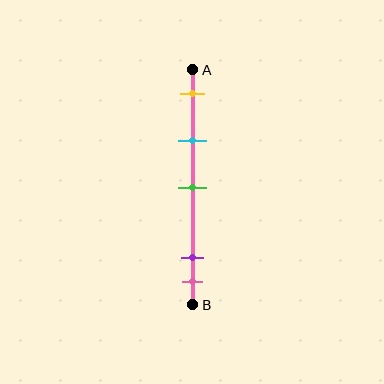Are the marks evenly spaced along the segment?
No, the marks are not evenly spaced.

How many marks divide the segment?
There are 5 marks dividing the segment.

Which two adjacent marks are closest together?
The purple and pink marks are the closest adjacent pair.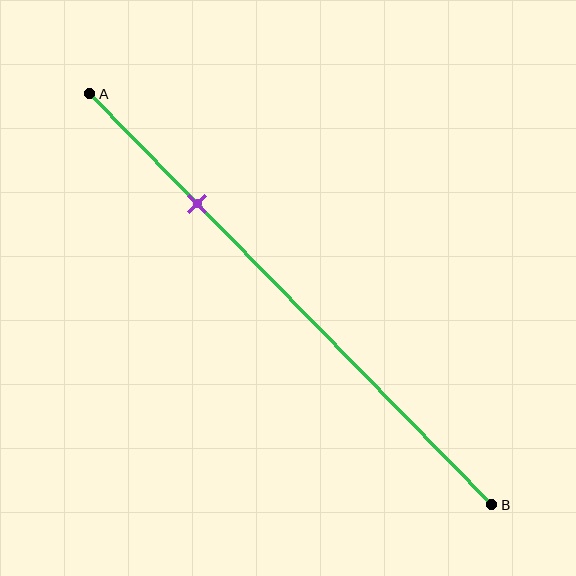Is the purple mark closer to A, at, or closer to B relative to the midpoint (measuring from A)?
The purple mark is closer to point A than the midpoint of segment AB.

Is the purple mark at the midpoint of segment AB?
No, the mark is at about 25% from A, not at the 50% midpoint.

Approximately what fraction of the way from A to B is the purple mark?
The purple mark is approximately 25% of the way from A to B.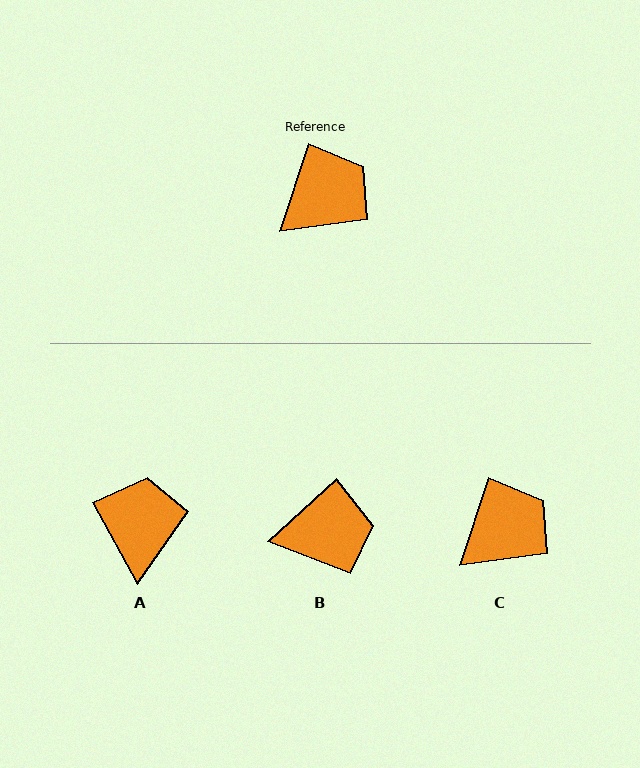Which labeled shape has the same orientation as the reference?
C.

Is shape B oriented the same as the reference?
No, it is off by about 29 degrees.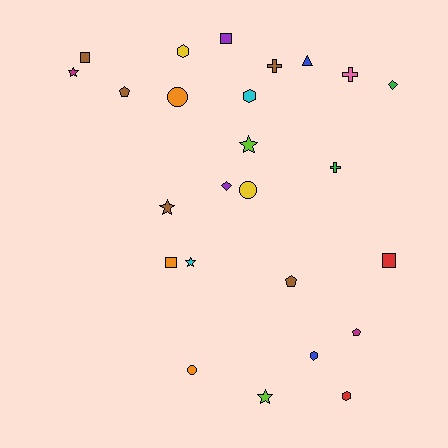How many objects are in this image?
There are 25 objects.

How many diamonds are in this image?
There are 2 diamonds.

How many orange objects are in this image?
There are 3 orange objects.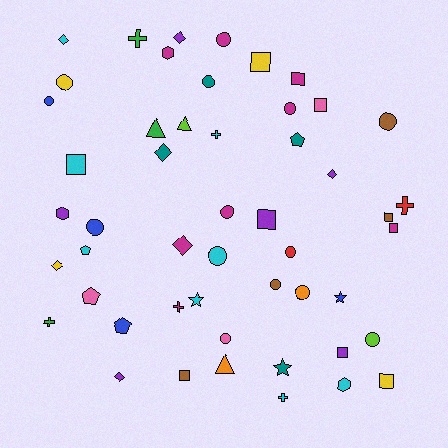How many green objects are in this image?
There are 3 green objects.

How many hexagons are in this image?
There are 3 hexagons.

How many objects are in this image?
There are 50 objects.